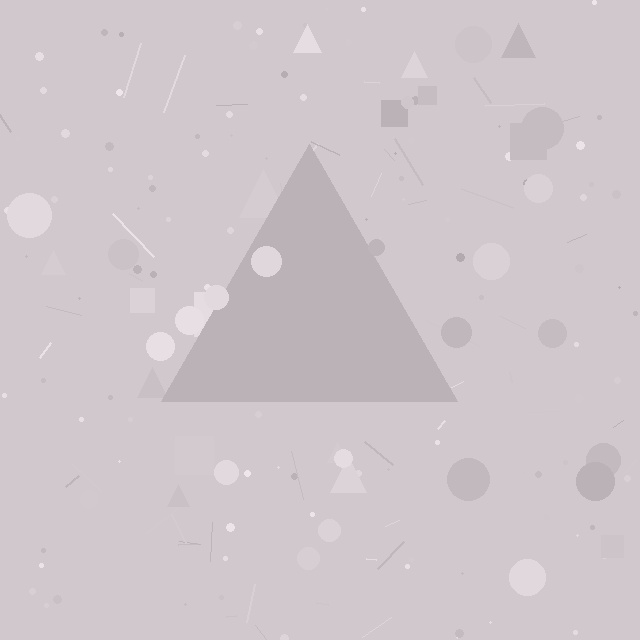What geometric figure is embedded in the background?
A triangle is embedded in the background.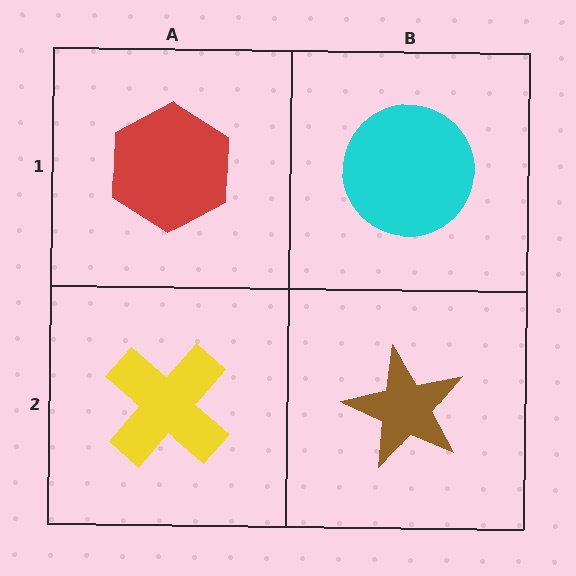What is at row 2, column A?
A yellow cross.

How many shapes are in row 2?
2 shapes.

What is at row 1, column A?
A red hexagon.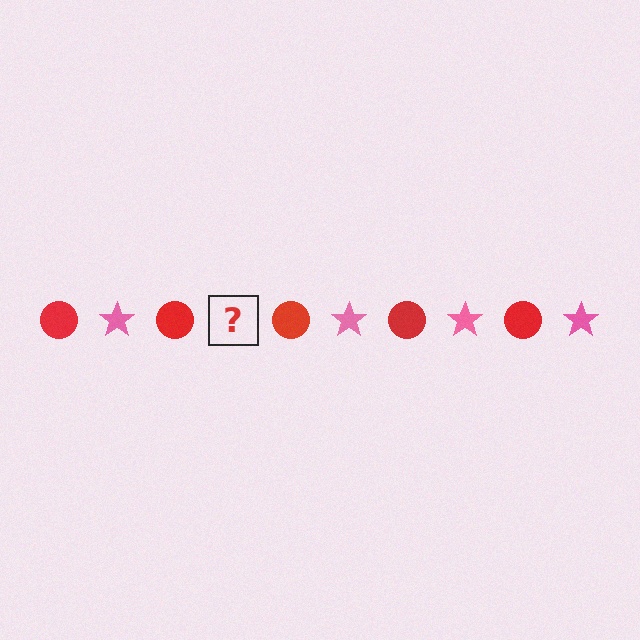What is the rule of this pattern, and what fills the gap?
The rule is that the pattern alternates between red circle and pink star. The gap should be filled with a pink star.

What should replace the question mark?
The question mark should be replaced with a pink star.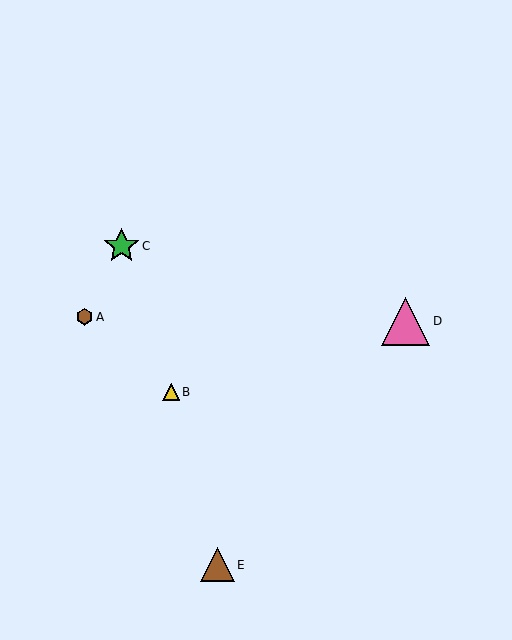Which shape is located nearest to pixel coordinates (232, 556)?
The brown triangle (labeled E) at (217, 565) is nearest to that location.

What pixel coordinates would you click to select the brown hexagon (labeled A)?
Click at (85, 317) to select the brown hexagon A.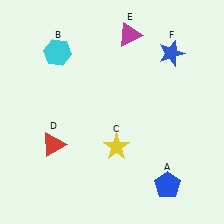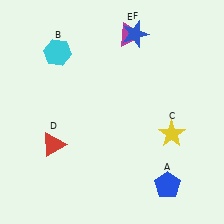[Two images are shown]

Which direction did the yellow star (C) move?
The yellow star (C) moved right.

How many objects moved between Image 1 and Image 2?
2 objects moved between the two images.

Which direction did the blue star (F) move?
The blue star (F) moved left.